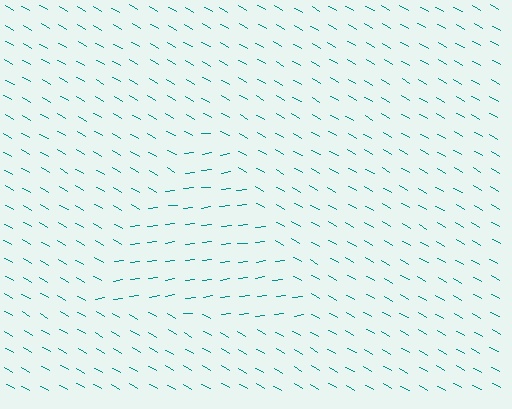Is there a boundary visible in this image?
Yes, there is a texture boundary formed by a change in line orientation.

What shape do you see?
I see a triangle.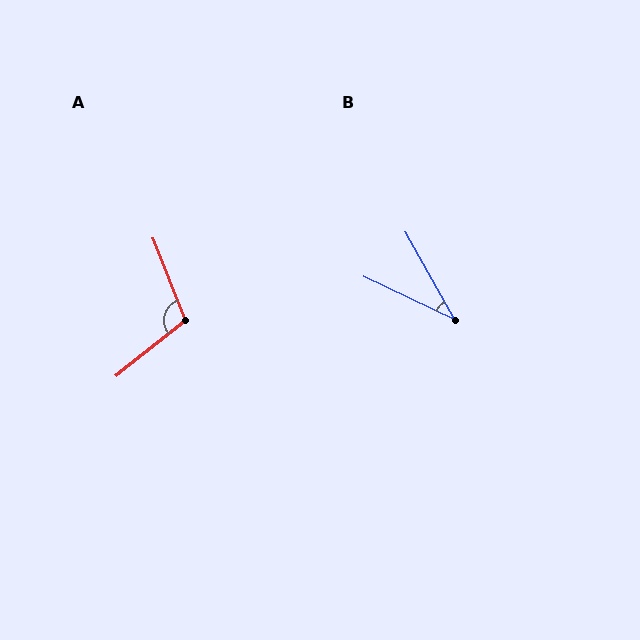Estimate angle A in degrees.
Approximately 107 degrees.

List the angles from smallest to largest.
B (36°), A (107°).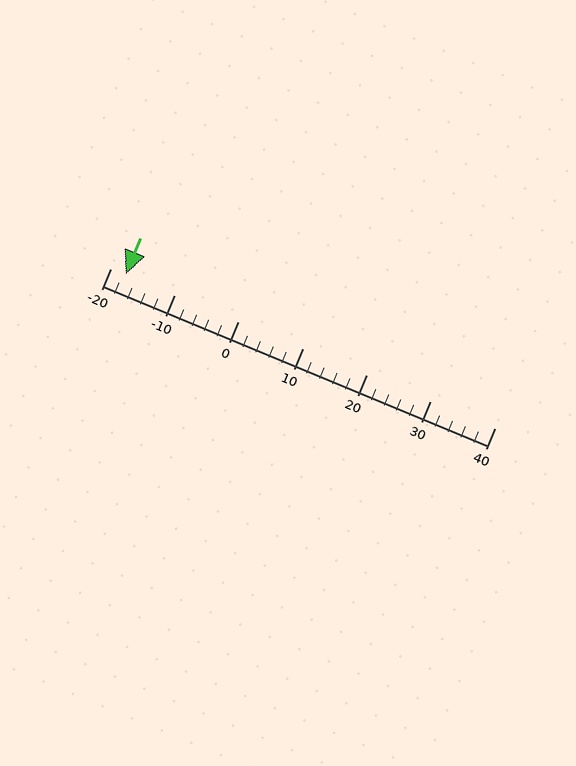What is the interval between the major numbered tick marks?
The major tick marks are spaced 10 units apart.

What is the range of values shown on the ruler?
The ruler shows values from -20 to 40.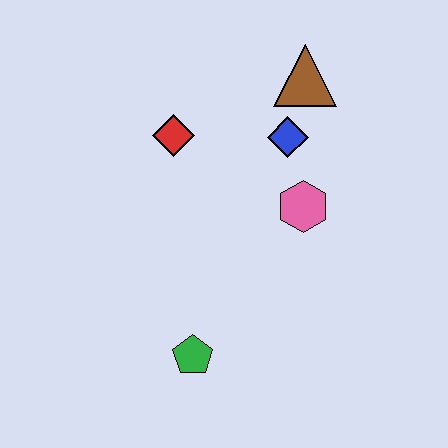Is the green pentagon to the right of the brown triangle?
No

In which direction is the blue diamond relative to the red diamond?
The blue diamond is to the right of the red diamond.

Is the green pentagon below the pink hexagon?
Yes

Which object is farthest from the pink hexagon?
The green pentagon is farthest from the pink hexagon.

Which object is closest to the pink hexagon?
The blue diamond is closest to the pink hexagon.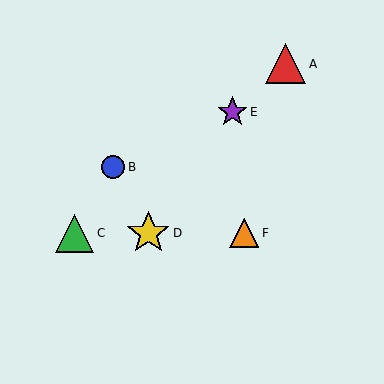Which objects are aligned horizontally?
Objects C, D, F are aligned horizontally.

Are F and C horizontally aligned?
Yes, both are at y≈233.